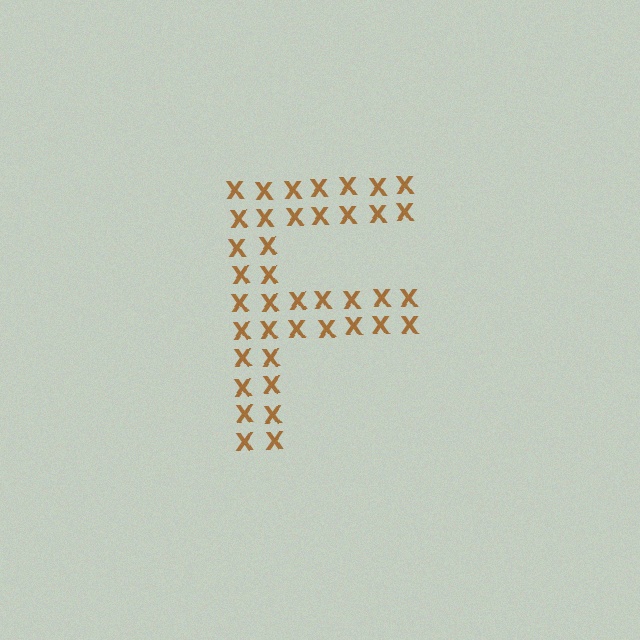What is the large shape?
The large shape is the letter F.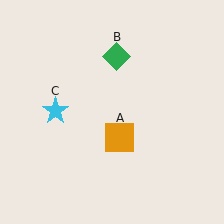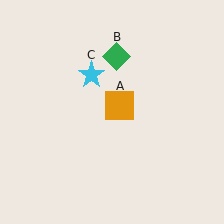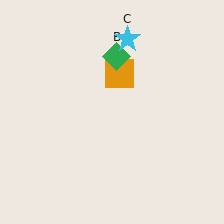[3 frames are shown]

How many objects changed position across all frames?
2 objects changed position: orange square (object A), cyan star (object C).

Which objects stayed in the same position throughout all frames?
Green diamond (object B) remained stationary.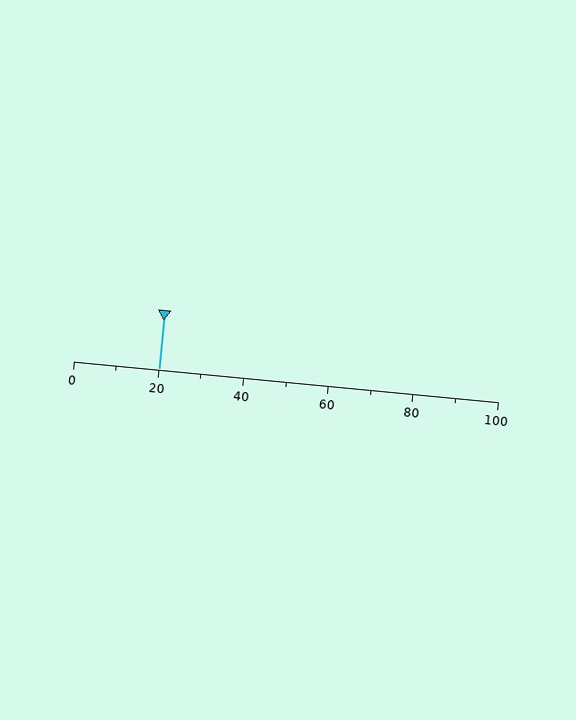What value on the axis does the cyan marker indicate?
The marker indicates approximately 20.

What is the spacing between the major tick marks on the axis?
The major ticks are spaced 20 apart.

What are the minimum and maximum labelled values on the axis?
The axis runs from 0 to 100.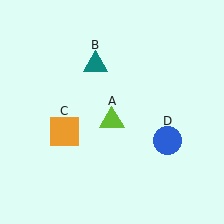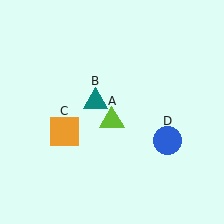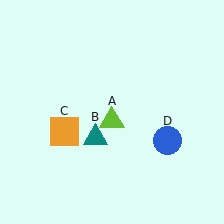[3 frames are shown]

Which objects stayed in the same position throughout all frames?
Lime triangle (object A) and orange square (object C) and blue circle (object D) remained stationary.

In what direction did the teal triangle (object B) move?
The teal triangle (object B) moved down.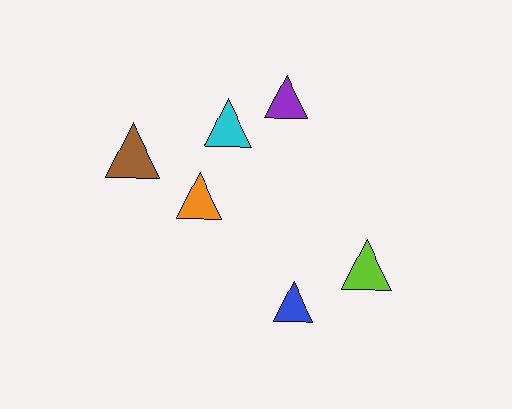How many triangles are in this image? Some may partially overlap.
There are 6 triangles.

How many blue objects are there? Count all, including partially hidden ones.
There is 1 blue object.